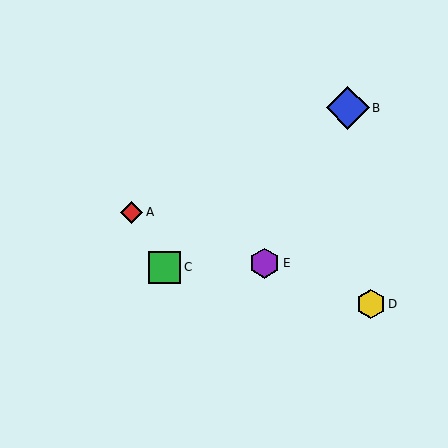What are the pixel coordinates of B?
Object B is at (348, 108).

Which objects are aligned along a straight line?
Objects A, D, E are aligned along a straight line.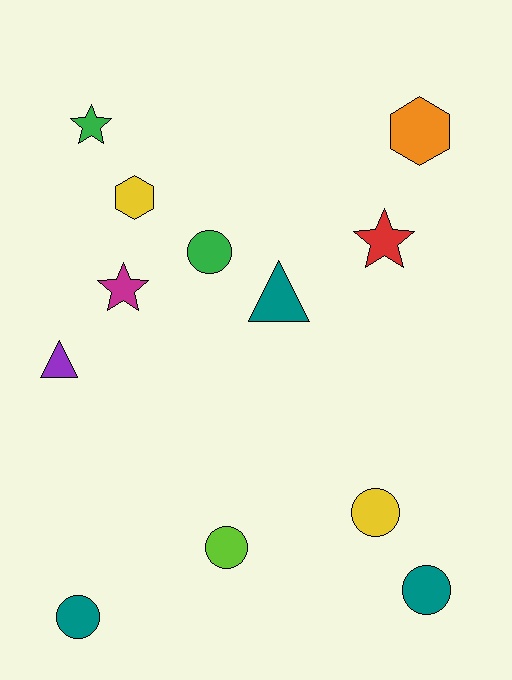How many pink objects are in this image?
There are no pink objects.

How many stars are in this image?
There are 3 stars.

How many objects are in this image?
There are 12 objects.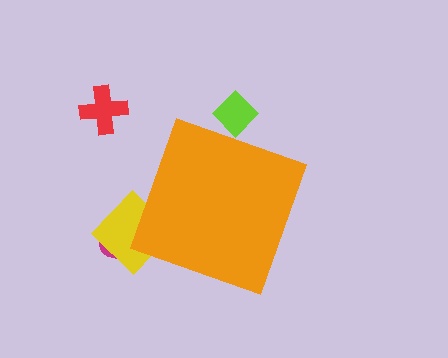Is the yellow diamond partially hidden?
Yes, the yellow diamond is partially hidden behind the orange diamond.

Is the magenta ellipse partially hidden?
Yes, the magenta ellipse is partially hidden behind the orange diamond.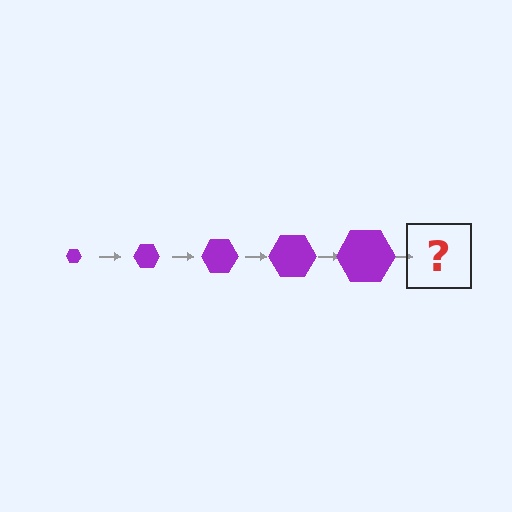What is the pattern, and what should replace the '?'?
The pattern is that the hexagon gets progressively larger each step. The '?' should be a purple hexagon, larger than the previous one.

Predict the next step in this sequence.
The next step is a purple hexagon, larger than the previous one.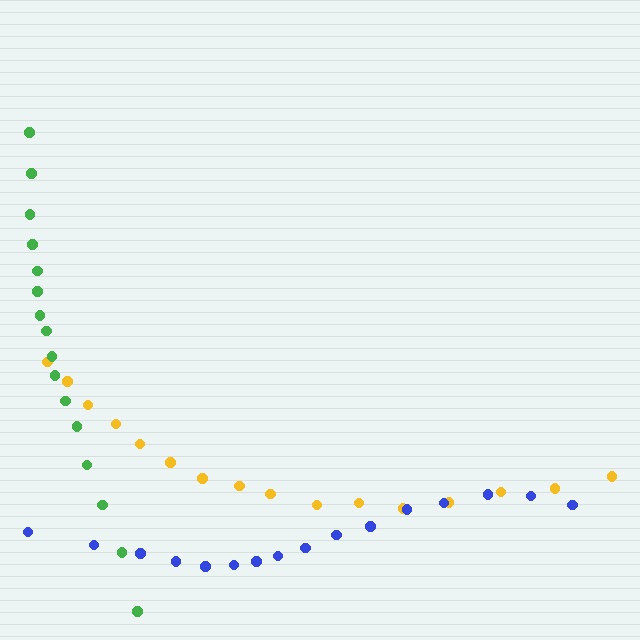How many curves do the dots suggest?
There are 3 distinct paths.